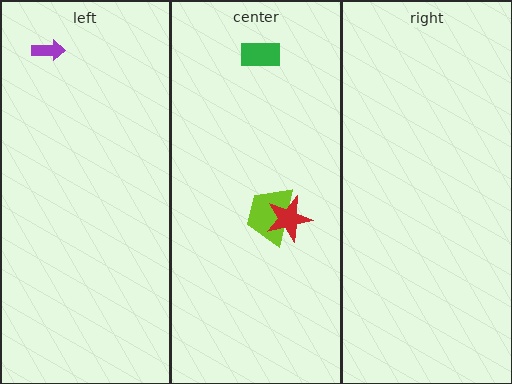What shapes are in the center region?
The lime trapezoid, the green rectangle, the red star.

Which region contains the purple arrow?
The left region.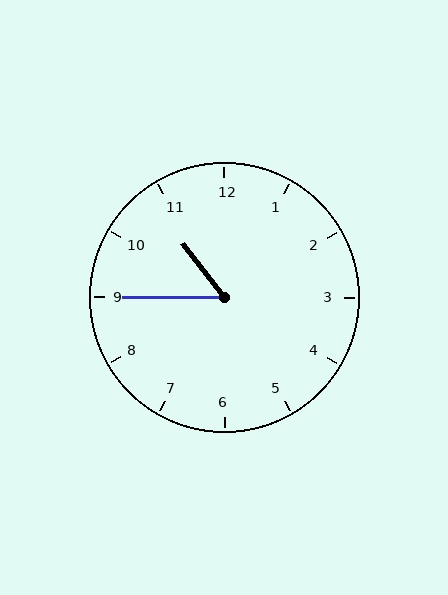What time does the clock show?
10:45.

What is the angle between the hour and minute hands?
Approximately 52 degrees.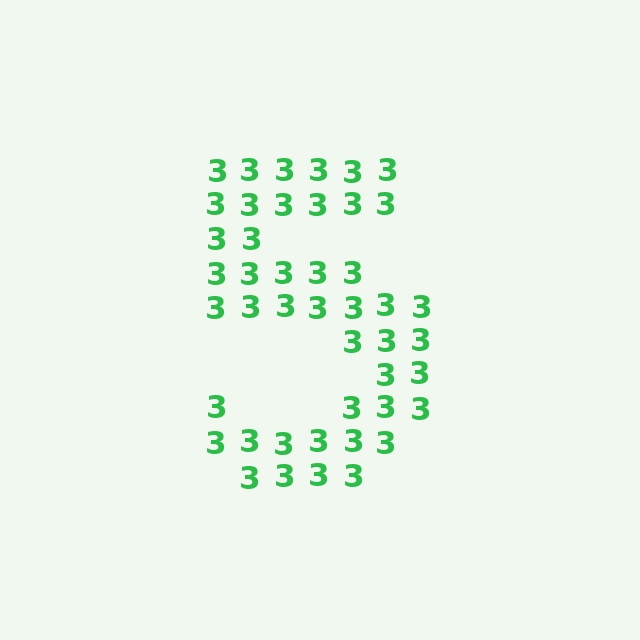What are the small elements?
The small elements are digit 3's.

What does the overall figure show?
The overall figure shows the digit 5.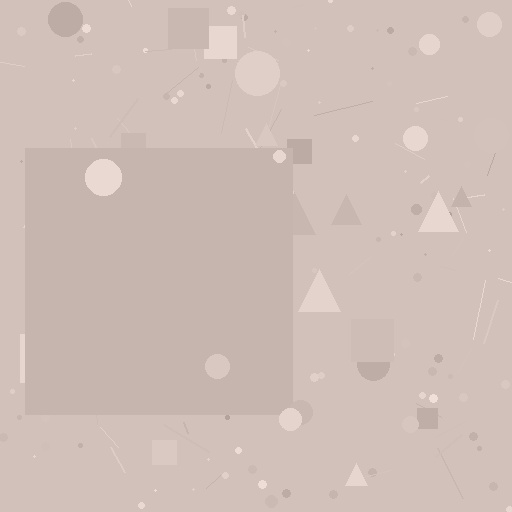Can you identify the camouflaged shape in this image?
The camouflaged shape is a square.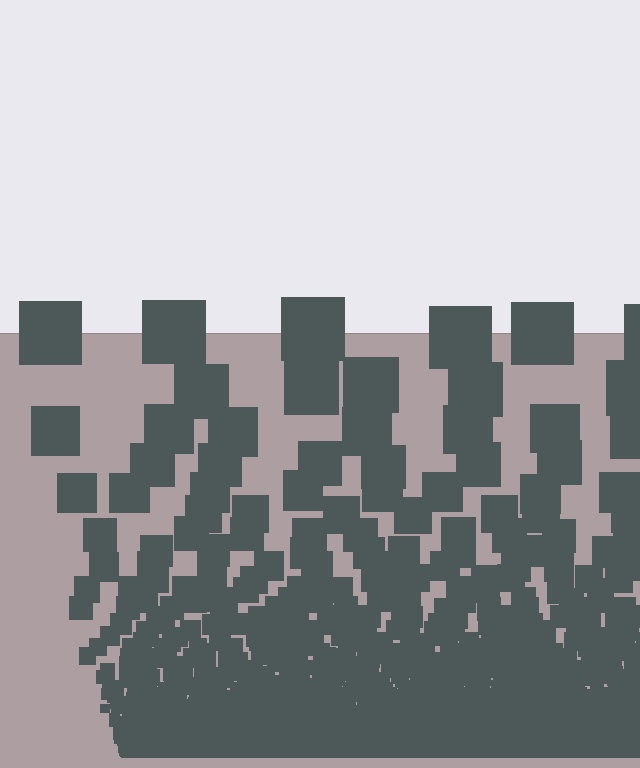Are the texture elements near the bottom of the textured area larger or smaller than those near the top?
Smaller. The gradient is inverted — elements near the bottom are smaller and denser.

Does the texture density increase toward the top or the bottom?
Density increases toward the bottom.